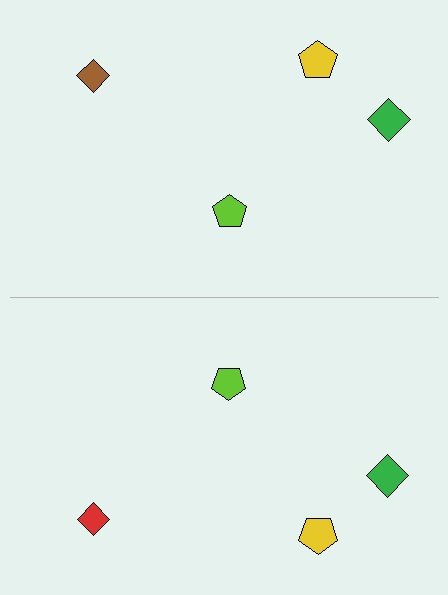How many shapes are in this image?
There are 8 shapes in this image.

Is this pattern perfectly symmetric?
No, the pattern is not perfectly symmetric. The red diamond on the bottom side breaks the symmetry — its mirror counterpart is brown.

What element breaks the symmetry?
The red diamond on the bottom side breaks the symmetry — its mirror counterpart is brown.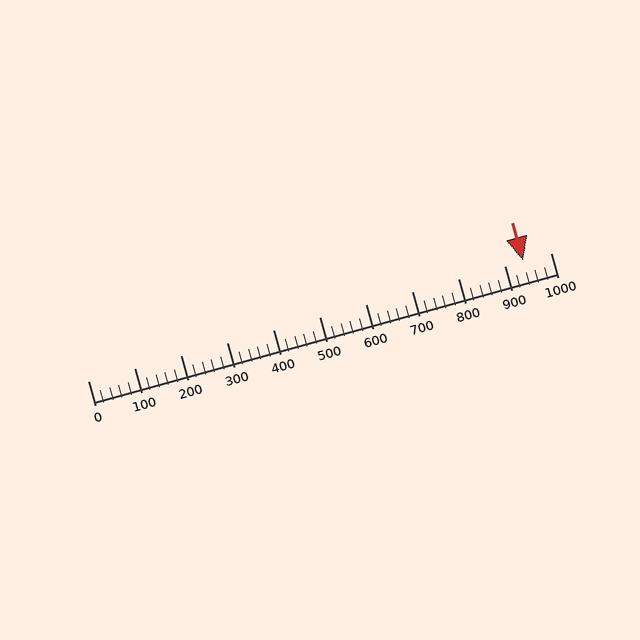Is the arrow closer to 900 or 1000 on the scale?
The arrow is closer to 900.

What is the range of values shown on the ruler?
The ruler shows values from 0 to 1000.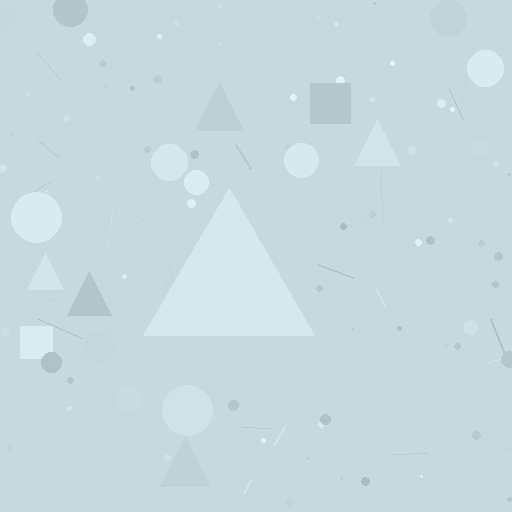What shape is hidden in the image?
A triangle is hidden in the image.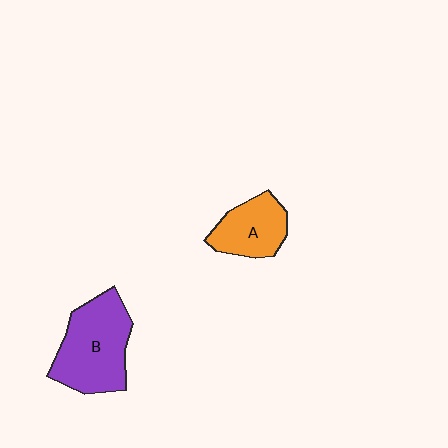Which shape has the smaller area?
Shape A (orange).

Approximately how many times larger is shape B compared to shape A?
Approximately 1.6 times.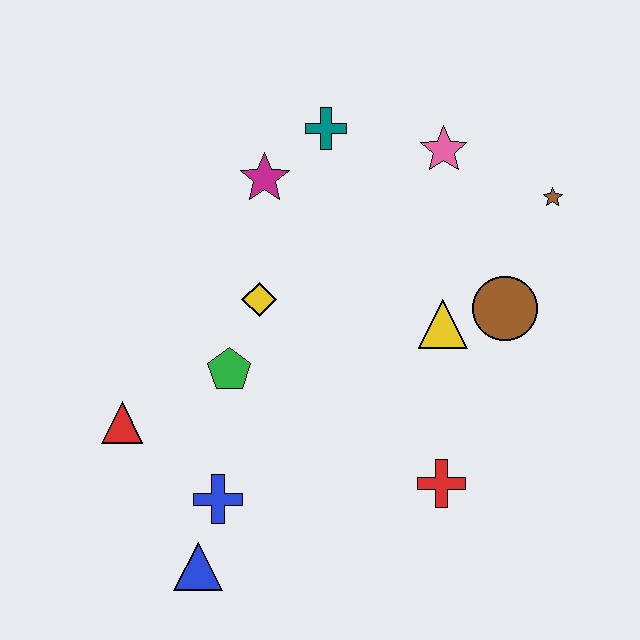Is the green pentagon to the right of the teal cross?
No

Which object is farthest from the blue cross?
The brown star is farthest from the blue cross.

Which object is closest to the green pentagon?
The yellow diamond is closest to the green pentagon.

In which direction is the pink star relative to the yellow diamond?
The pink star is to the right of the yellow diamond.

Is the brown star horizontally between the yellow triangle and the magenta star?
No